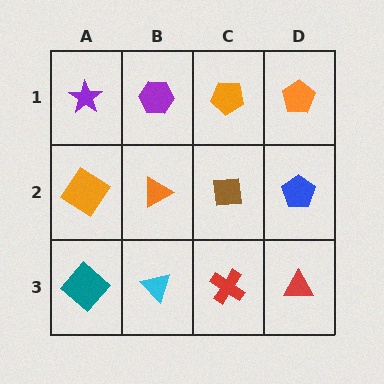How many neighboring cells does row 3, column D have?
2.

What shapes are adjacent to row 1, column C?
A brown square (row 2, column C), a purple hexagon (row 1, column B), an orange pentagon (row 1, column D).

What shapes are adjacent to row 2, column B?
A purple hexagon (row 1, column B), a cyan triangle (row 3, column B), an orange diamond (row 2, column A), a brown square (row 2, column C).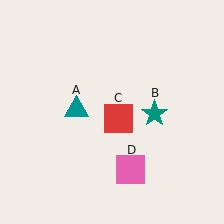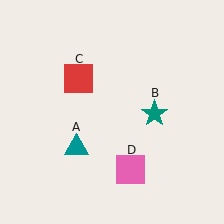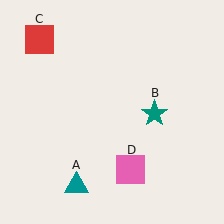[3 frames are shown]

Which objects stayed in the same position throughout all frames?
Teal star (object B) and pink square (object D) remained stationary.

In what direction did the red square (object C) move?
The red square (object C) moved up and to the left.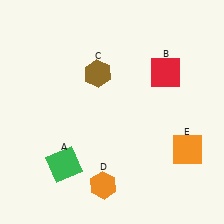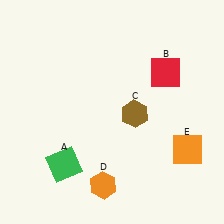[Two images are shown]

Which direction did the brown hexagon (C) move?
The brown hexagon (C) moved down.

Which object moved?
The brown hexagon (C) moved down.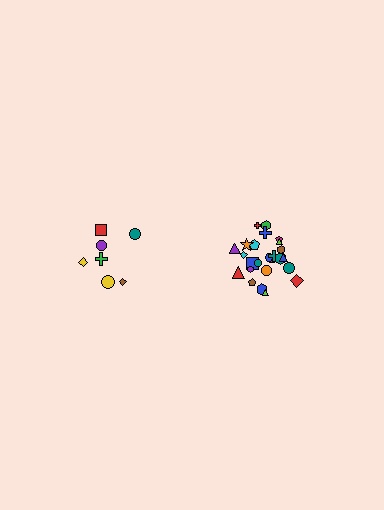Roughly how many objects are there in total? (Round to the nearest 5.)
Roughly 30 objects in total.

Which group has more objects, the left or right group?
The right group.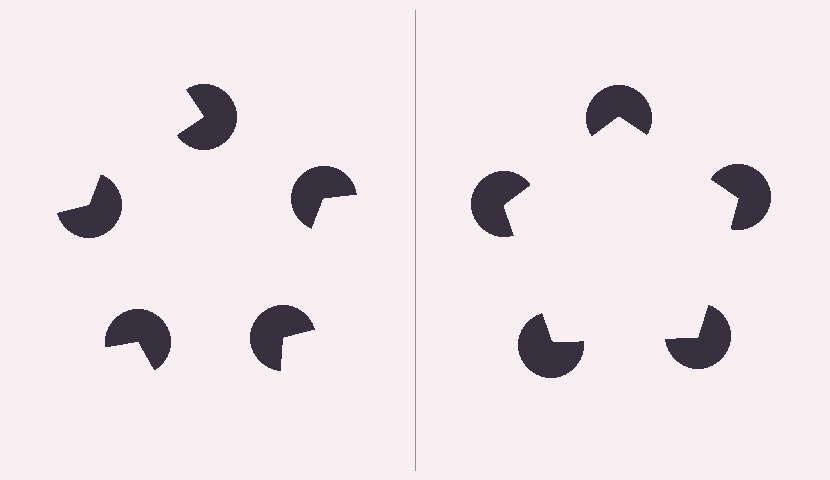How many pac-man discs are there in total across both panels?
10 — 5 on each side.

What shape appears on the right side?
An illusory pentagon.